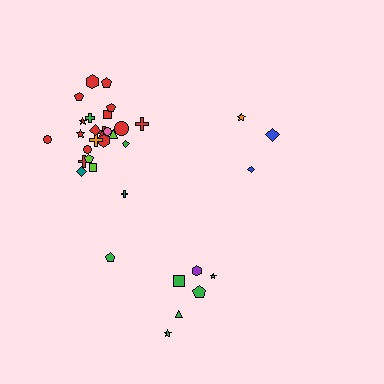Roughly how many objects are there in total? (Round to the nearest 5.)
Roughly 35 objects in total.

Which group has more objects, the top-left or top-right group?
The top-left group.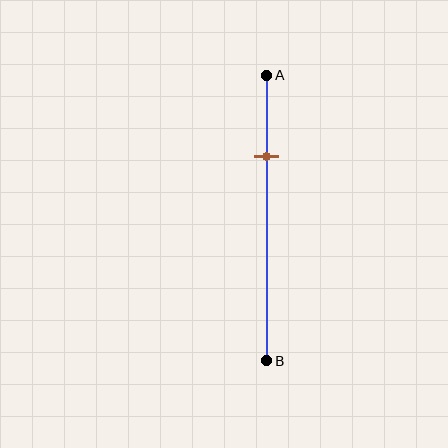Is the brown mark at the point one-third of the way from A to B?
No, the mark is at about 30% from A, not at the 33% one-third point.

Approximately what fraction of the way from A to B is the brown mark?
The brown mark is approximately 30% of the way from A to B.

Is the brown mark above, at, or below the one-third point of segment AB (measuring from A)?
The brown mark is above the one-third point of segment AB.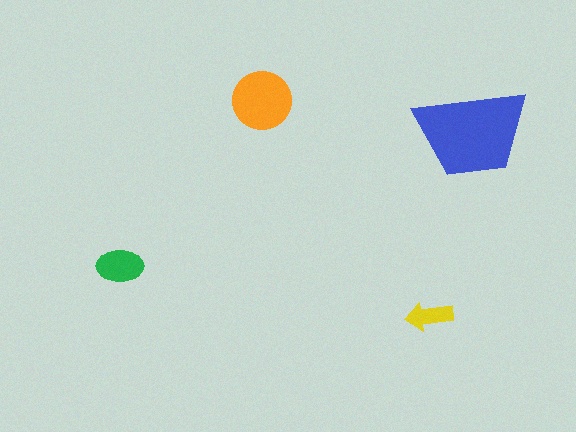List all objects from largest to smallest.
The blue trapezoid, the orange circle, the green ellipse, the yellow arrow.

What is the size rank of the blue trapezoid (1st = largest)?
1st.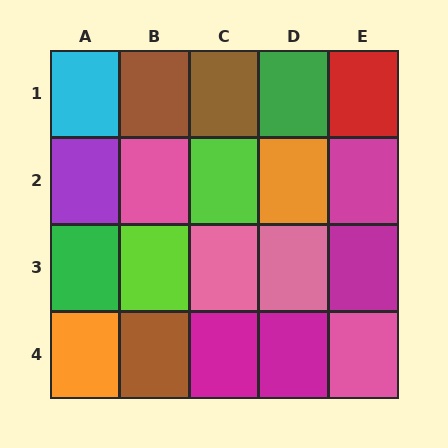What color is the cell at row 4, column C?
Magenta.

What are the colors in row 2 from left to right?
Purple, pink, lime, orange, magenta.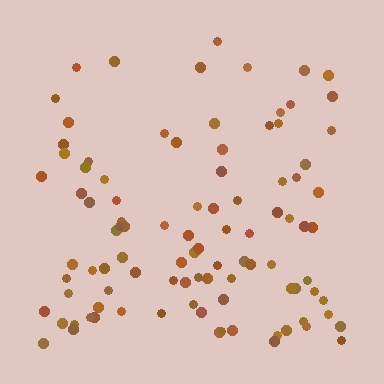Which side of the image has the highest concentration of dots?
The bottom.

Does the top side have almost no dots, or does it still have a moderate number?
Still a moderate number, just noticeably fewer than the bottom.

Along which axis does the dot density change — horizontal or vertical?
Vertical.